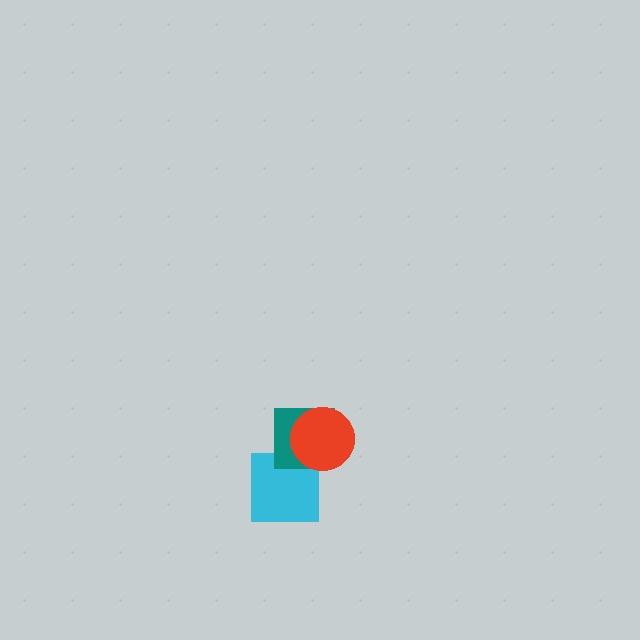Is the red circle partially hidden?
No, no other shape covers it.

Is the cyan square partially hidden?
Yes, it is partially covered by another shape.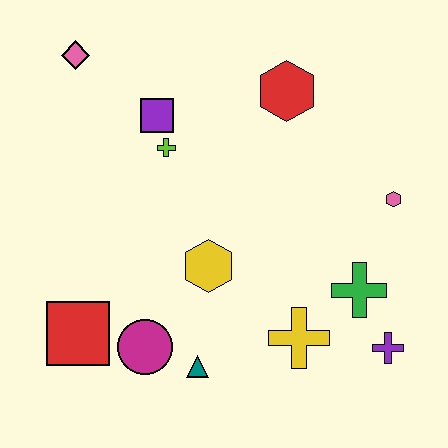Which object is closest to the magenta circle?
The teal triangle is closest to the magenta circle.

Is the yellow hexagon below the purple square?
Yes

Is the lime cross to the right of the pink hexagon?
No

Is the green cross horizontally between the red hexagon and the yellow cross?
No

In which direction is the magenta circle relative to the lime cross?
The magenta circle is below the lime cross.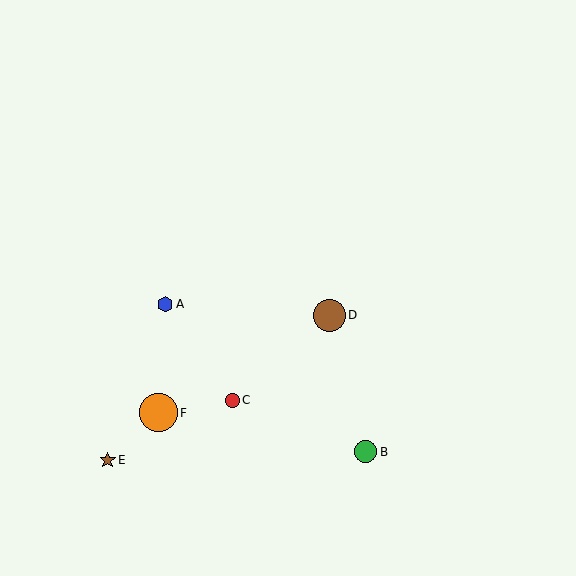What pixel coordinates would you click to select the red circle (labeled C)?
Click at (232, 400) to select the red circle C.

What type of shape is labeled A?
Shape A is a blue hexagon.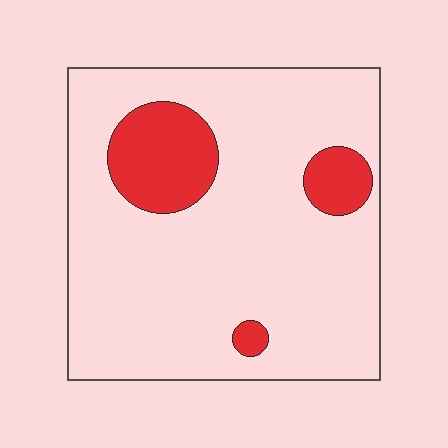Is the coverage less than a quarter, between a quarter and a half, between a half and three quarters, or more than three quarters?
Less than a quarter.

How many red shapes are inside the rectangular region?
3.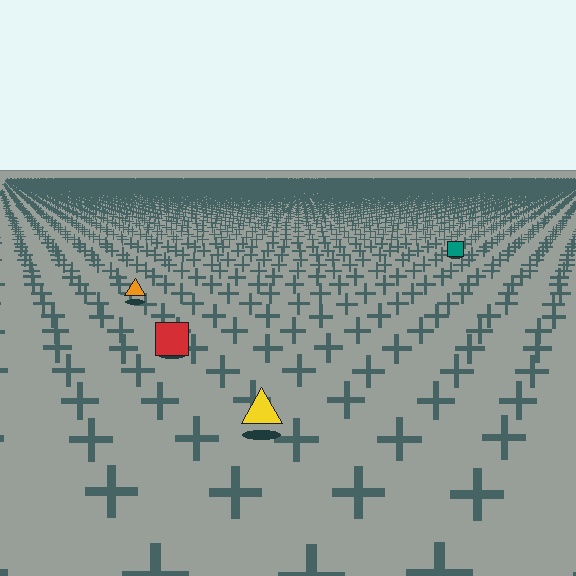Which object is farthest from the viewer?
The teal square is farthest from the viewer. It appears smaller and the ground texture around it is denser.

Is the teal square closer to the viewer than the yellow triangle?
No. The yellow triangle is closer — you can tell from the texture gradient: the ground texture is coarser near it.